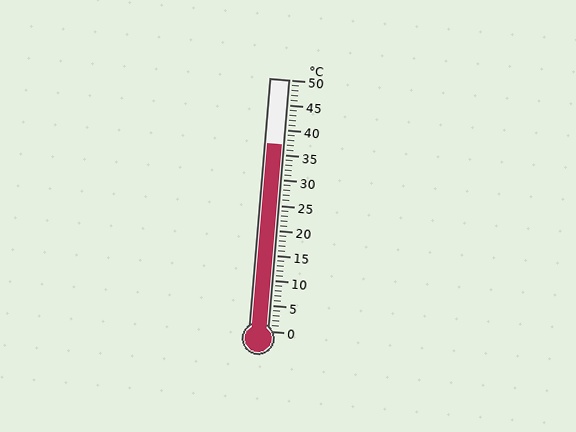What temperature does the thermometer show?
The thermometer shows approximately 37°C.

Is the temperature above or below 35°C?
The temperature is above 35°C.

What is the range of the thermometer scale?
The thermometer scale ranges from 0°C to 50°C.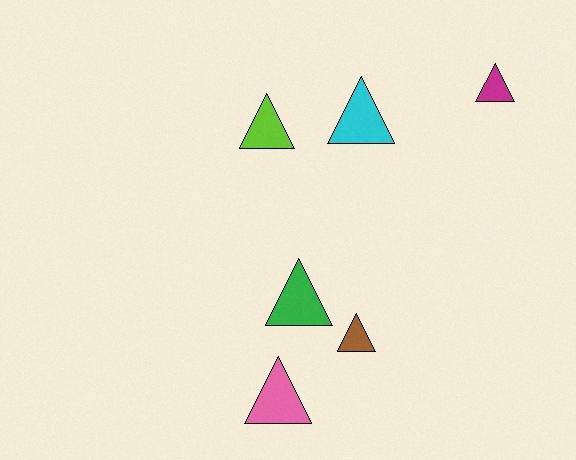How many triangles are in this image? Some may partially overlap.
There are 6 triangles.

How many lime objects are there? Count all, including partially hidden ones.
There is 1 lime object.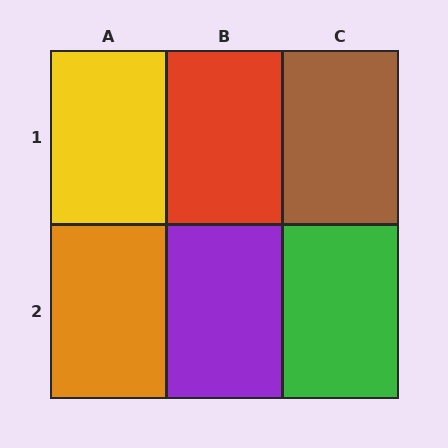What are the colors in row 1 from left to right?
Yellow, red, brown.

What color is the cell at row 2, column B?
Purple.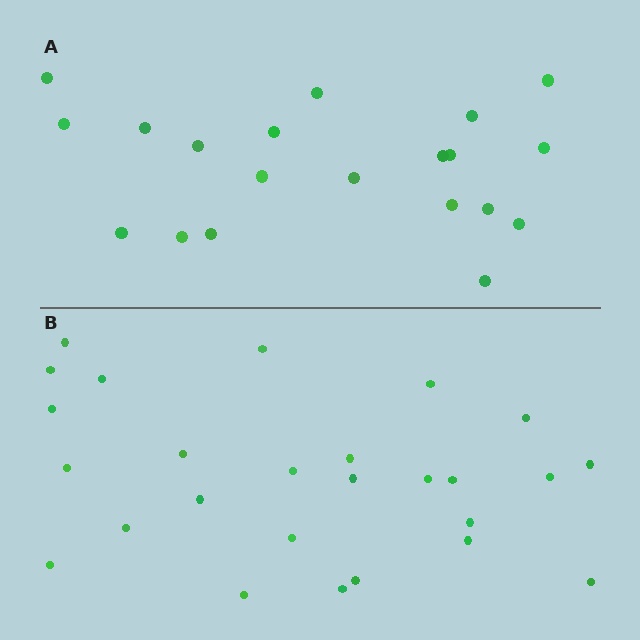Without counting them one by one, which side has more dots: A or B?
Region B (the bottom region) has more dots.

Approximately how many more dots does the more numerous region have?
Region B has about 6 more dots than region A.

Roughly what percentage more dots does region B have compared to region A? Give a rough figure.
About 30% more.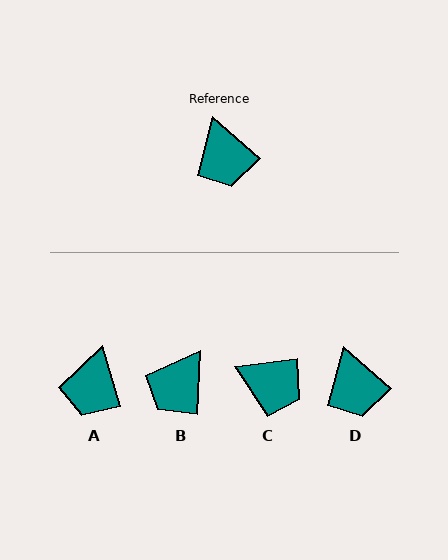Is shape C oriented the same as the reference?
No, it is off by about 48 degrees.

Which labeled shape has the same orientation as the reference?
D.